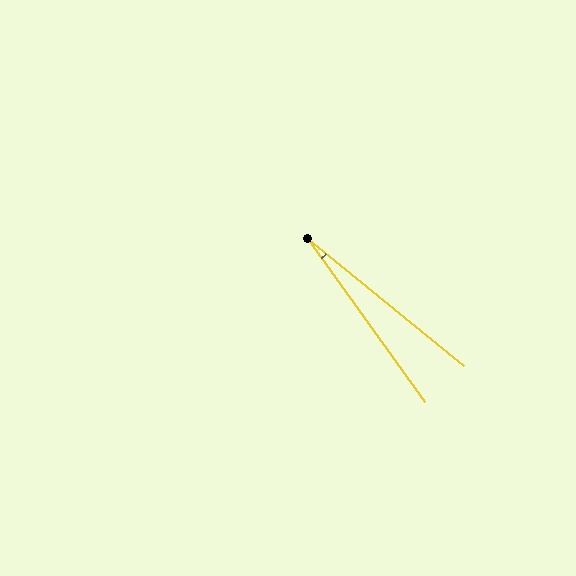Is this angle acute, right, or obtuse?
It is acute.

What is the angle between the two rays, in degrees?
Approximately 15 degrees.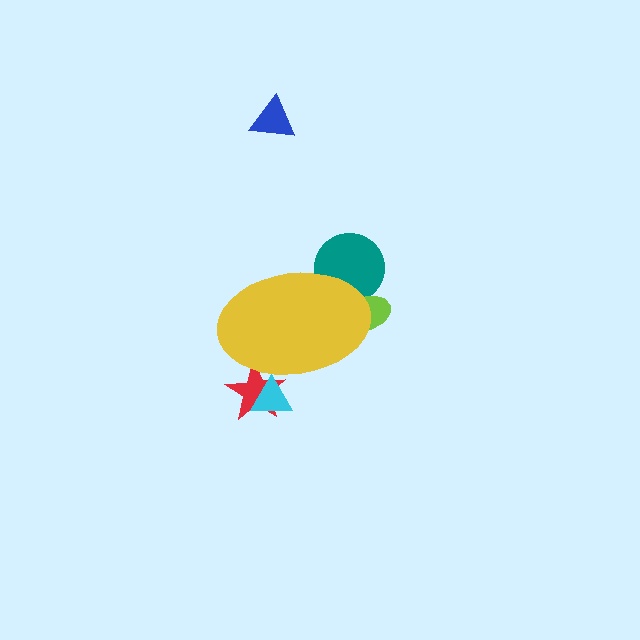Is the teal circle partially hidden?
Yes, the teal circle is partially hidden behind the yellow ellipse.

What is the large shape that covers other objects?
A yellow ellipse.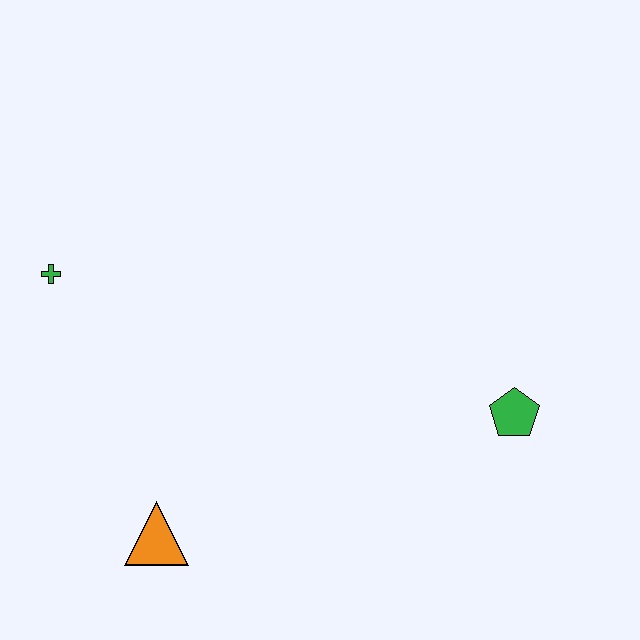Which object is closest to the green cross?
The orange triangle is closest to the green cross.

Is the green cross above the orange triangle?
Yes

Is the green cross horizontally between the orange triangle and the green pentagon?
No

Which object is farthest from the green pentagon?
The green cross is farthest from the green pentagon.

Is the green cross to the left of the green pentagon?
Yes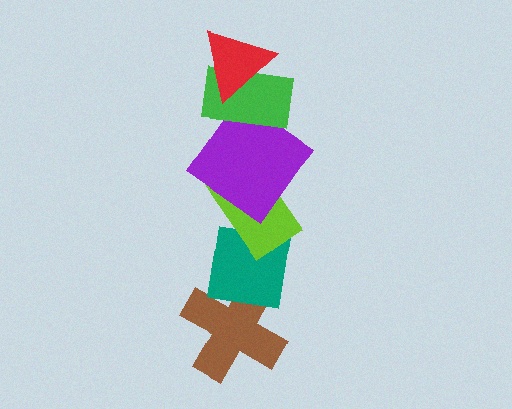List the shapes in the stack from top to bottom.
From top to bottom: the red triangle, the green rectangle, the purple diamond, the lime rectangle, the teal square, the brown cross.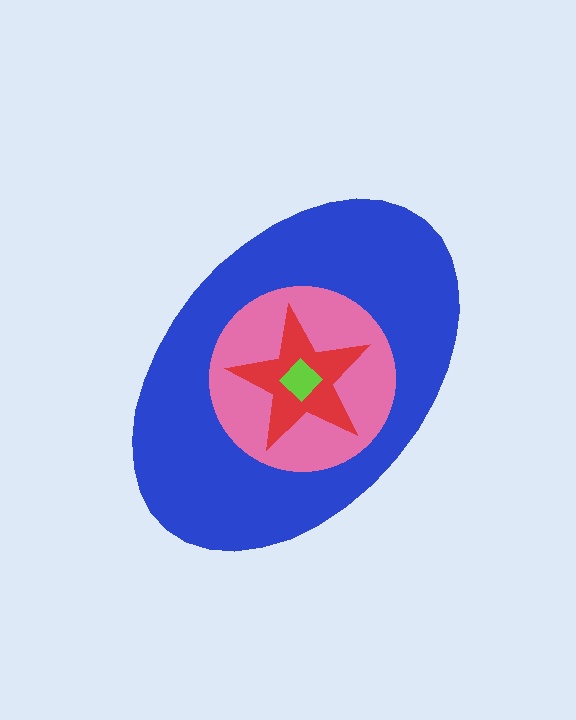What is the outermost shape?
The blue ellipse.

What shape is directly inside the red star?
The lime diamond.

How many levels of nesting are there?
4.